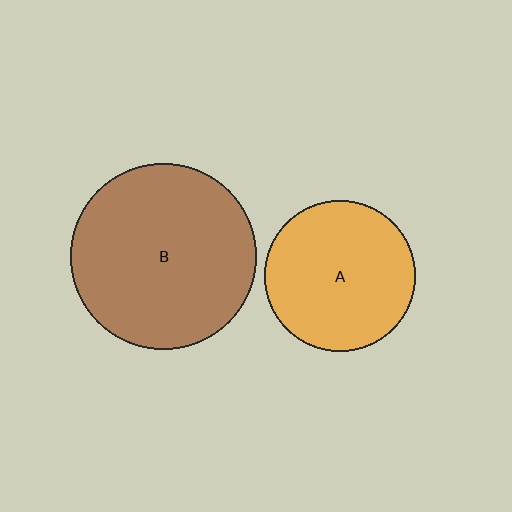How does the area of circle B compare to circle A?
Approximately 1.5 times.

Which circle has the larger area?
Circle B (brown).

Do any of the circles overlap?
No, none of the circles overlap.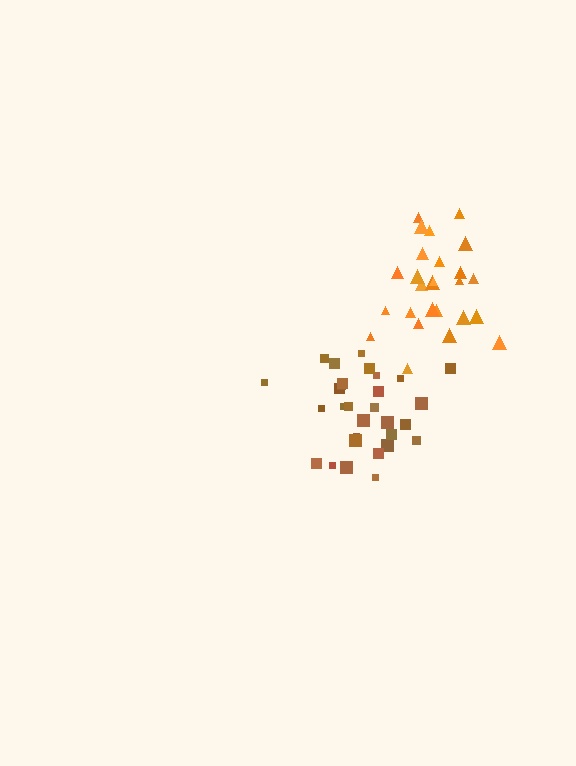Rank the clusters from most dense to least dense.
orange, brown.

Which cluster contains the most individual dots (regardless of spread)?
Brown (30).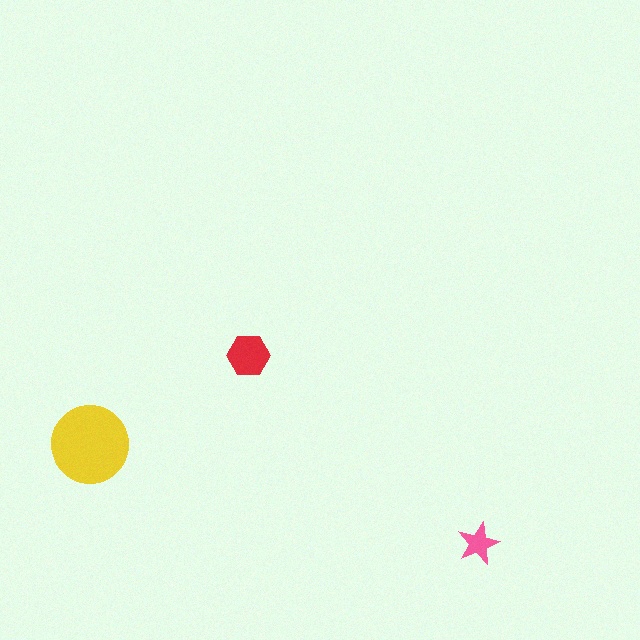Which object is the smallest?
The pink star.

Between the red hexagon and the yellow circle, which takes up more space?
The yellow circle.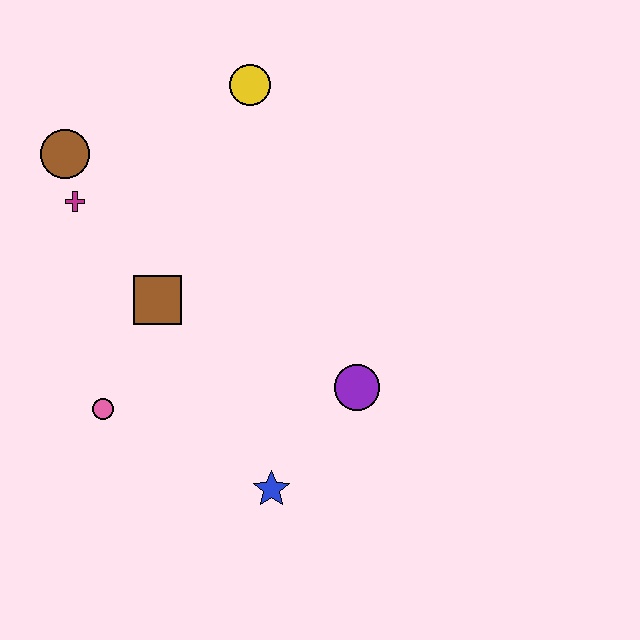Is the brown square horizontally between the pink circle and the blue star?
Yes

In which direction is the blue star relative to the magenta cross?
The blue star is below the magenta cross.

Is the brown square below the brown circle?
Yes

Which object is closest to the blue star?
The purple circle is closest to the blue star.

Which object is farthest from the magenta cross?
The blue star is farthest from the magenta cross.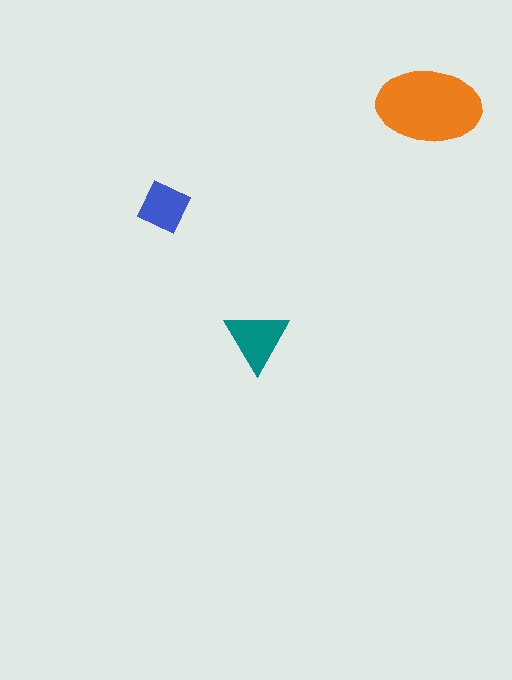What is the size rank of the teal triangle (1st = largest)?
2nd.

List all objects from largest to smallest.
The orange ellipse, the teal triangle, the blue diamond.